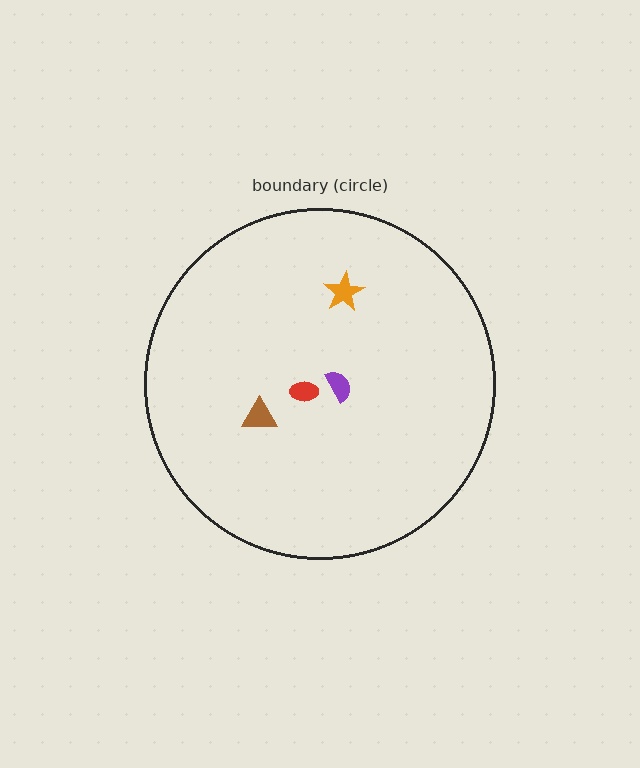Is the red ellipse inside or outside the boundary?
Inside.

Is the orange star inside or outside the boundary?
Inside.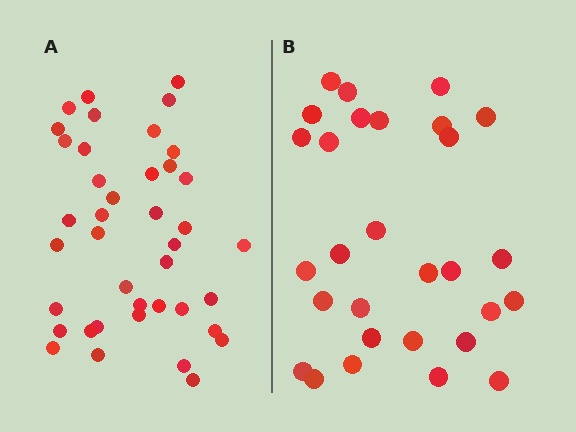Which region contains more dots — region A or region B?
Region A (the left region) has more dots.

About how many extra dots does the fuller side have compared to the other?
Region A has roughly 12 or so more dots than region B.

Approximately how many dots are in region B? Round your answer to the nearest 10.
About 30 dots. (The exact count is 29, which rounds to 30.)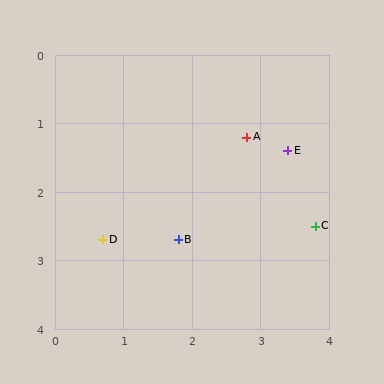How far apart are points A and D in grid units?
Points A and D are about 2.6 grid units apart.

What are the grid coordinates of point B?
Point B is at approximately (1.8, 2.7).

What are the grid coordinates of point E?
Point E is at approximately (3.4, 1.4).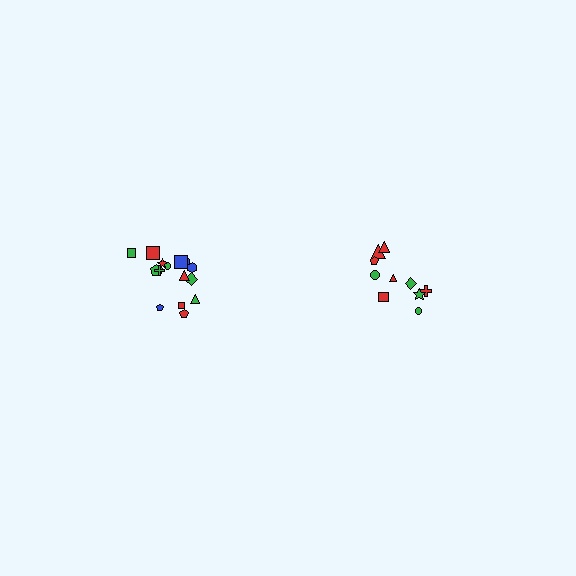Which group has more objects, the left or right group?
The left group.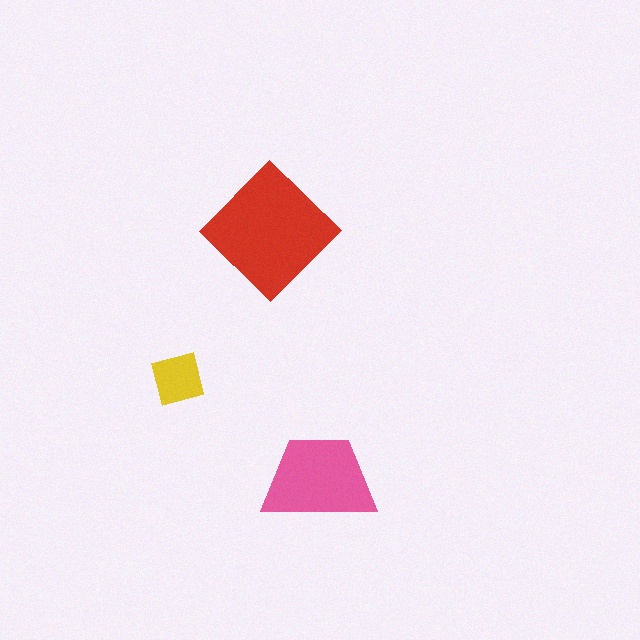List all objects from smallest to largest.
The yellow square, the pink trapezoid, the red diamond.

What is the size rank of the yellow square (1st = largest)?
3rd.